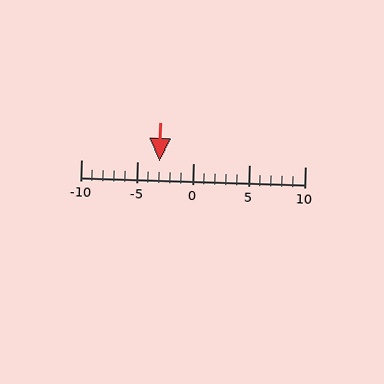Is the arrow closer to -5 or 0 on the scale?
The arrow is closer to -5.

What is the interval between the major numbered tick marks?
The major tick marks are spaced 5 units apart.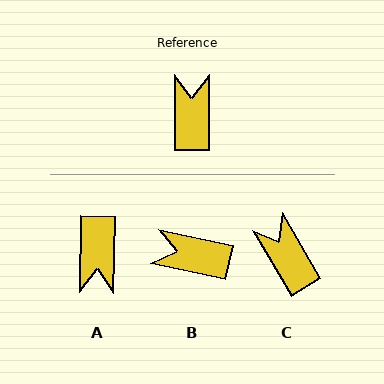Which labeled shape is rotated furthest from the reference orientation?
A, about 179 degrees away.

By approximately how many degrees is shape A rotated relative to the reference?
Approximately 179 degrees counter-clockwise.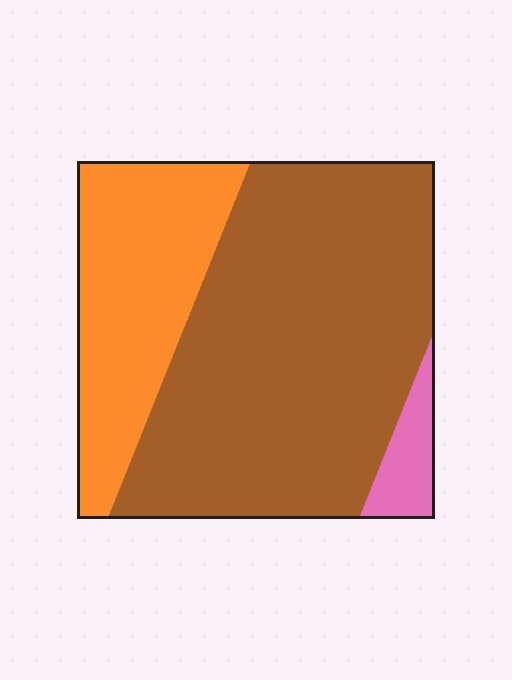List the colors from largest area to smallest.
From largest to smallest: brown, orange, pink.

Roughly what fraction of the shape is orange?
Orange takes up about one quarter (1/4) of the shape.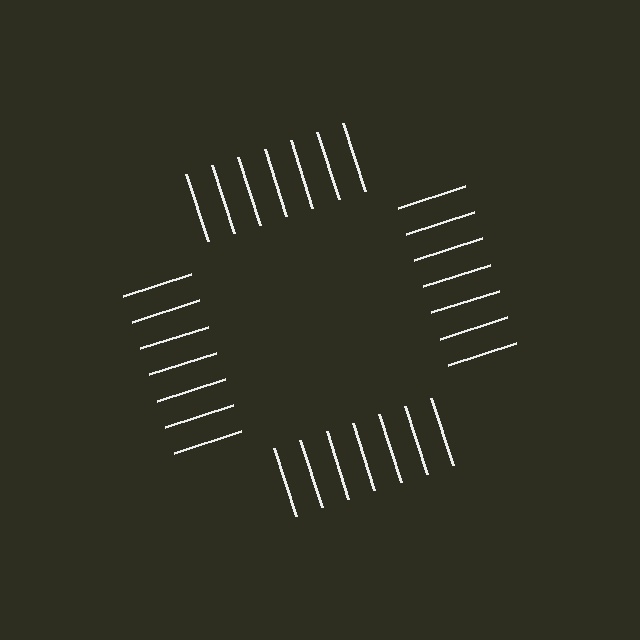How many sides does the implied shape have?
4 sides — the line-ends trace a square.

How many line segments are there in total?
28 — 7 along each of the 4 edges.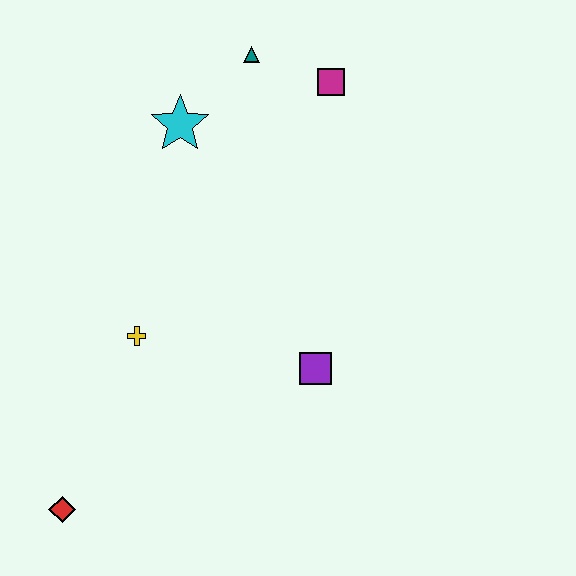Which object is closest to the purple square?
The yellow cross is closest to the purple square.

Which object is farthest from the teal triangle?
The red diamond is farthest from the teal triangle.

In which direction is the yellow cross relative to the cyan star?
The yellow cross is below the cyan star.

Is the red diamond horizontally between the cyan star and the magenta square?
No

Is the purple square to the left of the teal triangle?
No